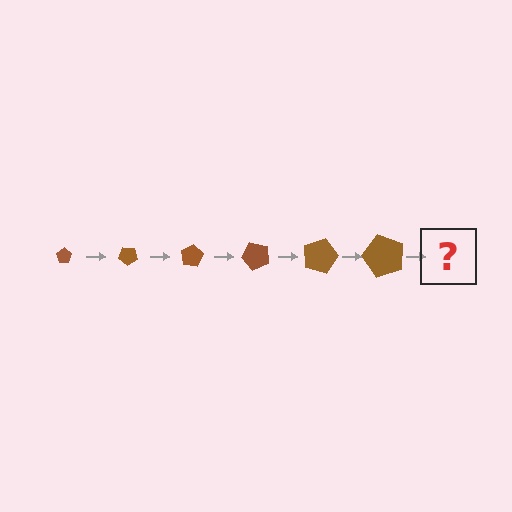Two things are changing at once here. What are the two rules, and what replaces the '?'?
The two rules are that the pentagon grows larger each step and it rotates 40 degrees each step. The '?' should be a pentagon, larger than the previous one and rotated 240 degrees from the start.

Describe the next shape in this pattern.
It should be a pentagon, larger than the previous one and rotated 240 degrees from the start.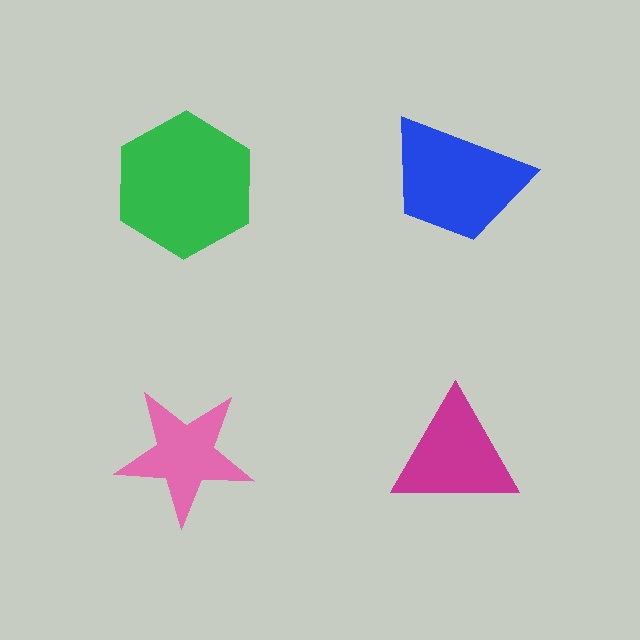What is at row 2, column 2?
A magenta triangle.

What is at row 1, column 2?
A blue trapezoid.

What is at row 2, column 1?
A pink star.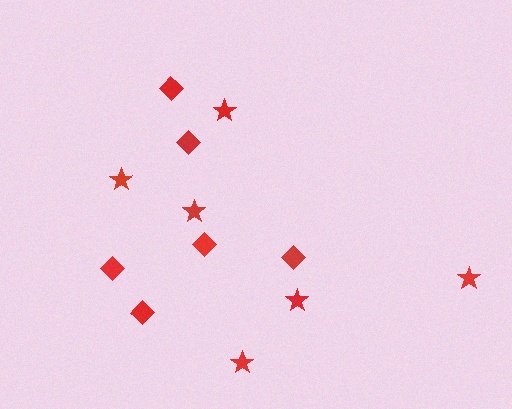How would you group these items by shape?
There are 2 groups: one group of stars (6) and one group of diamonds (6).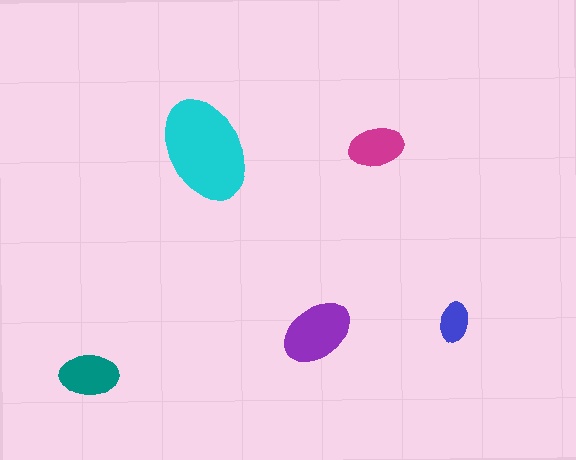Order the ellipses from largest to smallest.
the cyan one, the purple one, the teal one, the magenta one, the blue one.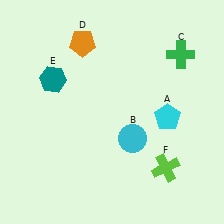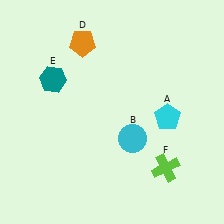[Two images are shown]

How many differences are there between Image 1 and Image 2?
There is 1 difference between the two images.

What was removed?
The green cross (C) was removed in Image 2.